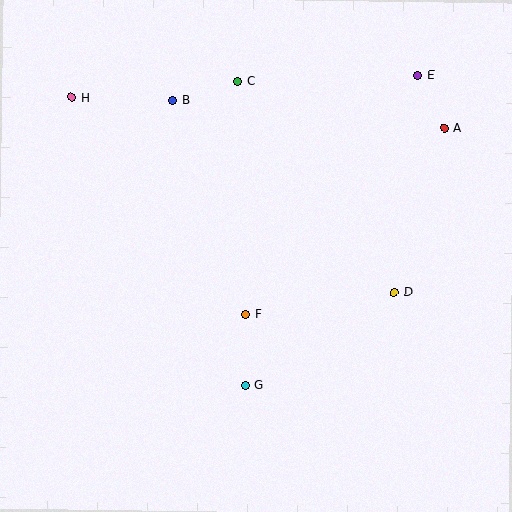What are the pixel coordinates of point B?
Point B is at (173, 100).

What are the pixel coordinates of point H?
Point H is at (72, 97).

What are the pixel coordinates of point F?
Point F is at (246, 314).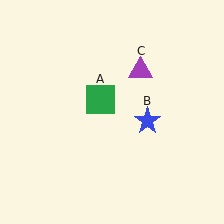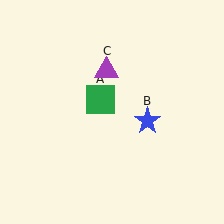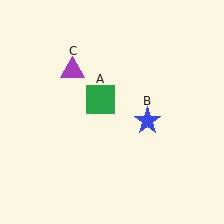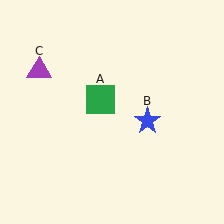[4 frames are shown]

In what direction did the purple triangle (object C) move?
The purple triangle (object C) moved left.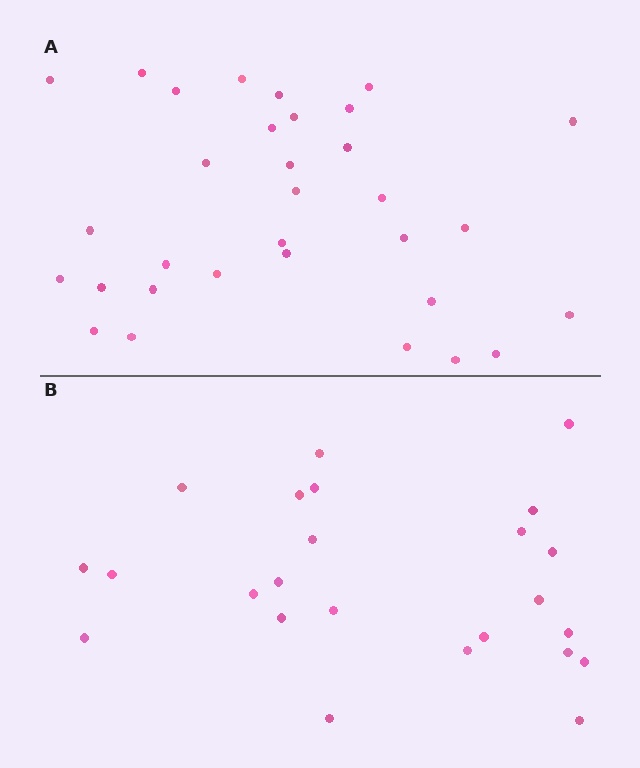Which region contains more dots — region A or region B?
Region A (the top region) has more dots.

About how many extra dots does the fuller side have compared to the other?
Region A has roughly 8 or so more dots than region B.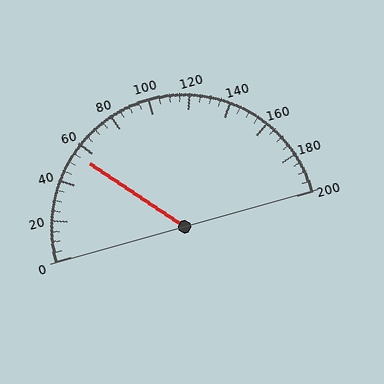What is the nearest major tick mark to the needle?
The nearest major tick mark is 60.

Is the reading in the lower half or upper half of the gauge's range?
The reading is in the lower half of the range (0 to 200).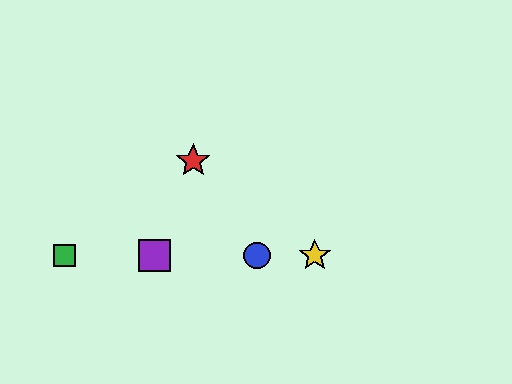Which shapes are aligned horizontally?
The blue circle, the green square, the yellow star, the purple square are aligned horizontally.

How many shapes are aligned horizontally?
4 shapes (the blue circle, the green square, the yellow star, the purple square) are aligned horizontally.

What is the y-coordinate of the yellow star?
The yellow star is at y≈255.